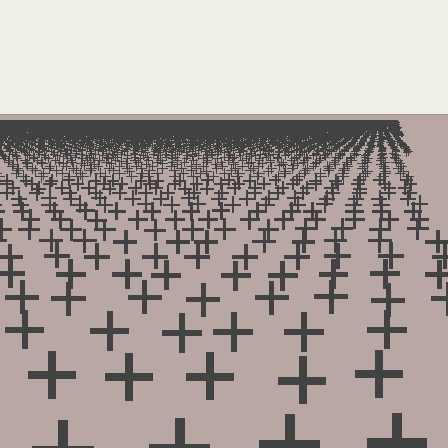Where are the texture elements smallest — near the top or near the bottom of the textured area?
Near the top.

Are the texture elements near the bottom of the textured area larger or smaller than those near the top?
Larger. Near the bottom, elements are closer to the viewer and appear at a bigger on-screen size.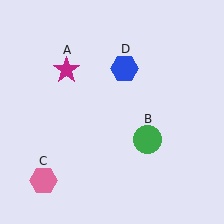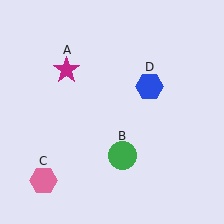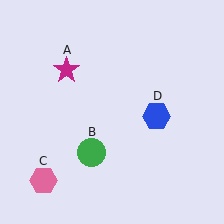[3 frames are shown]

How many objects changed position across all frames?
2 objects changed position: green circle (object B), blue hexagon (object D).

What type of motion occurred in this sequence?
The green circle (object B), blue hexagon (object D) rotated clockwise around the center of the scene.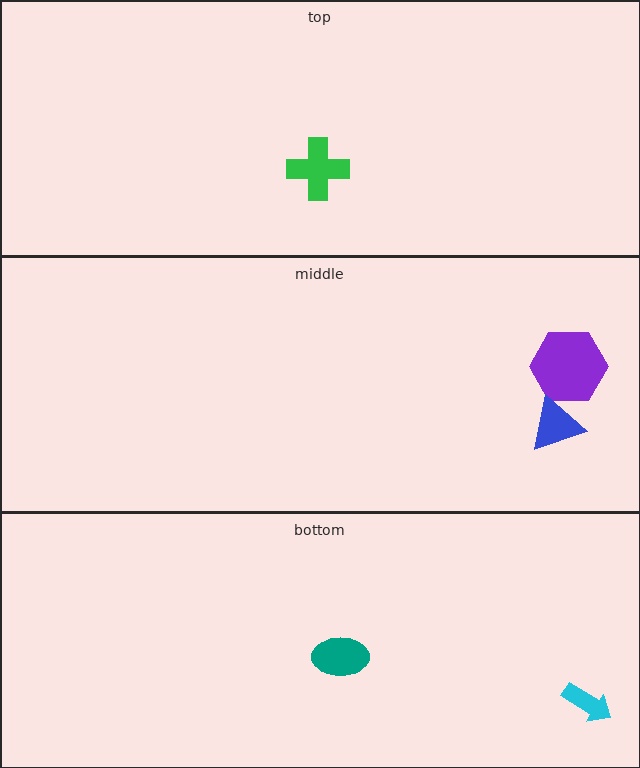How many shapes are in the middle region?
2.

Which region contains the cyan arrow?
The bottom region.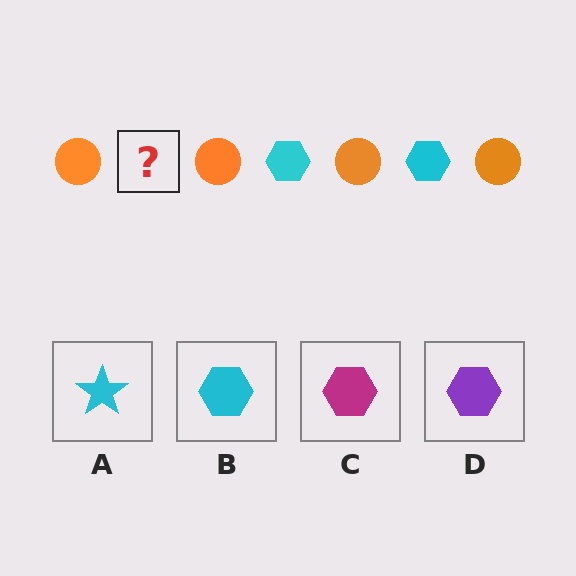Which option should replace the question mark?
Option B.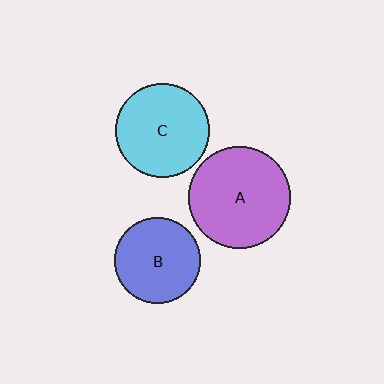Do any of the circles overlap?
No, none of the circles overlap.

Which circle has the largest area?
Circle A (purple).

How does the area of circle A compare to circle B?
Approximately 1.4 times.